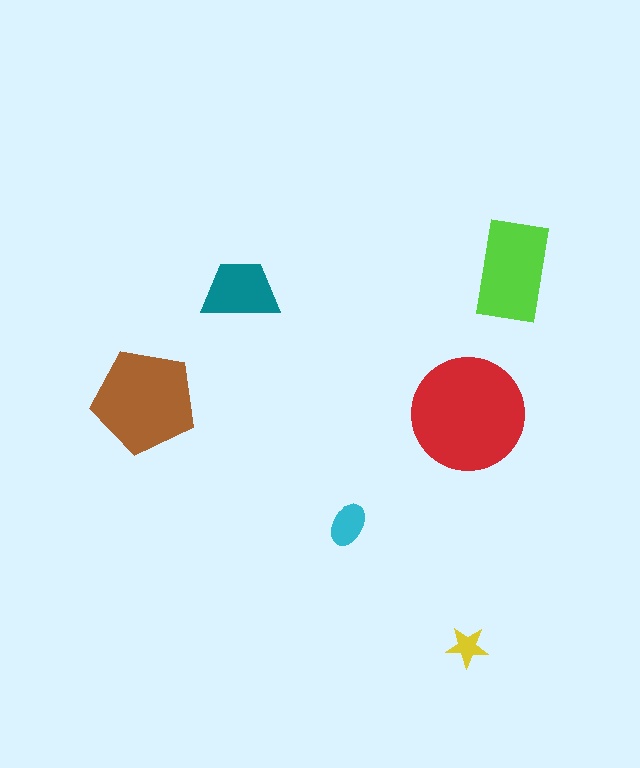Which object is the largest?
The red circle.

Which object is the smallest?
The yellow star.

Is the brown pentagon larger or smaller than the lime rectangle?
Larger.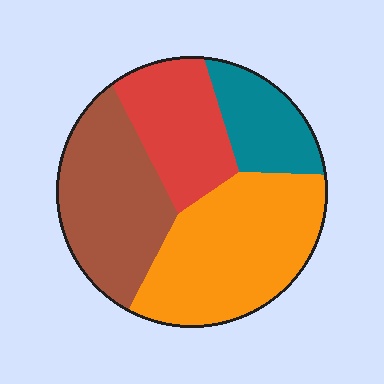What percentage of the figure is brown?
Brown covers roughly 30% of the figure.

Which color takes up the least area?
Teal, at roughly 15%.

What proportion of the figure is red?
Red covers 20% of the figure.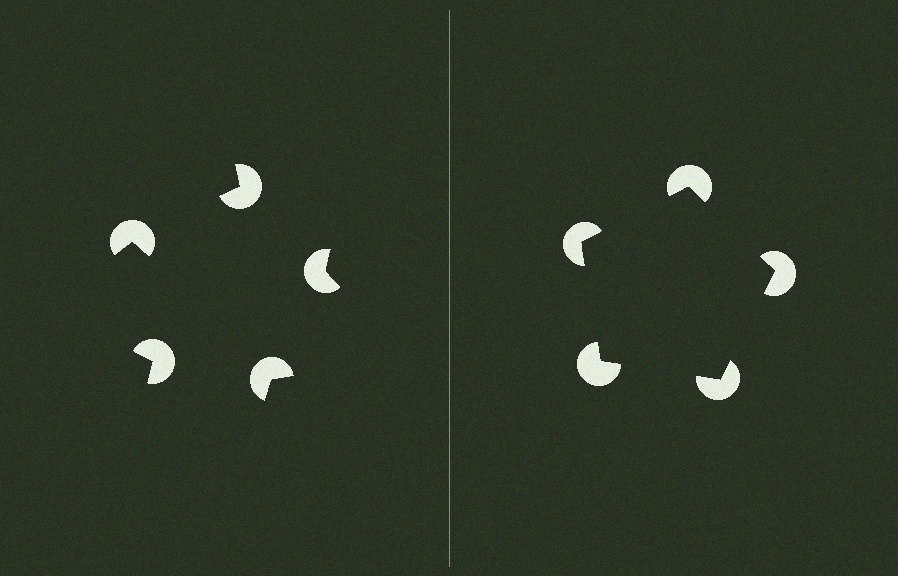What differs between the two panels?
The pac-man discs are positioned identically on both sides; only the wedge orientations differ. On the right they align to a pentagon; on the left they are misaligned.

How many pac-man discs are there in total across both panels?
10 — 5 on each side.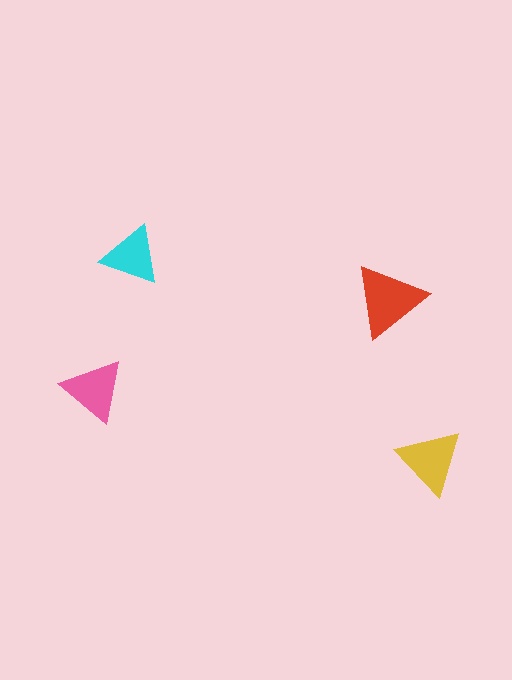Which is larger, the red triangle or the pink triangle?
The red one.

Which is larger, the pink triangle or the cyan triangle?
The pink one.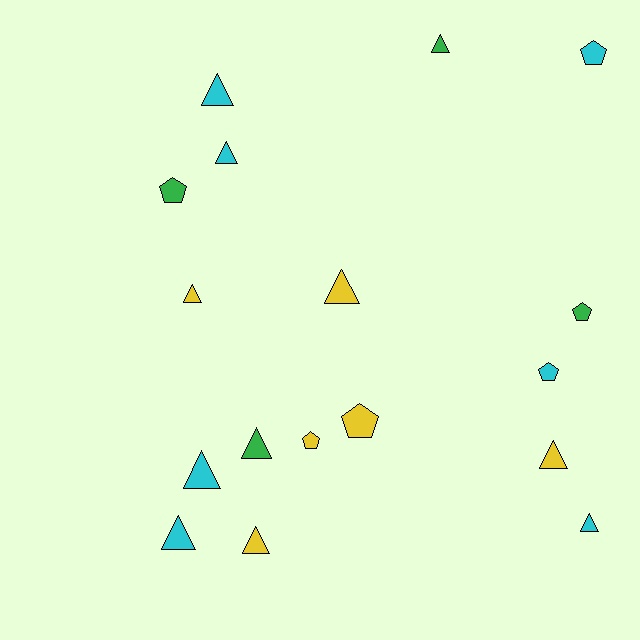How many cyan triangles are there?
There are 5 cyan triangles.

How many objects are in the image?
There are 17 objects.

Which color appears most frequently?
Cyan, with 7 objects.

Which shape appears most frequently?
Triangle, with 11 objects.